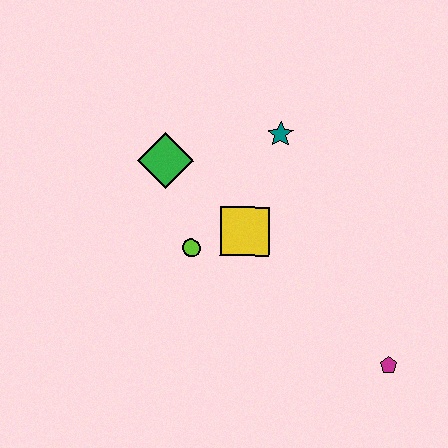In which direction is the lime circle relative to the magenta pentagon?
The lime circle is to the left of the magenta pentagon.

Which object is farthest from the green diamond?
The magenta pentagon is farthest from the green diamond.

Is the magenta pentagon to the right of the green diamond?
Yes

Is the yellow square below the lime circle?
No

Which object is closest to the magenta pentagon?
The yellow square is closest to the magenta pentagon.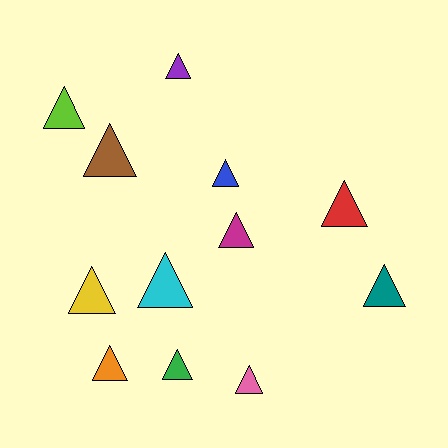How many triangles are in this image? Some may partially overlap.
There are 12 triangles.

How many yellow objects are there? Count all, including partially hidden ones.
There is 1 yellow object.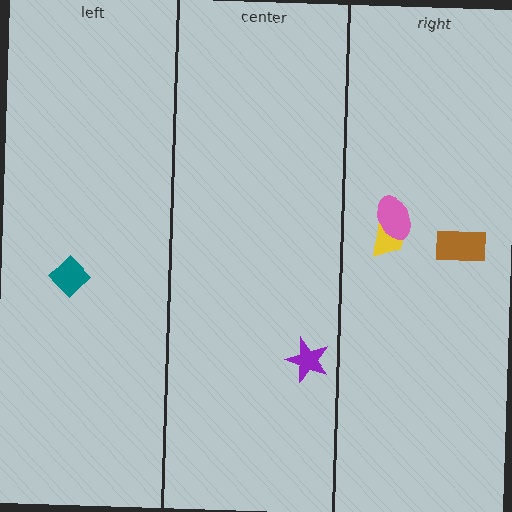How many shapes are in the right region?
3.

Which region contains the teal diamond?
The left region.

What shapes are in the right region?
The yellow trapezoid, the brown rectangle, the pink ellipse.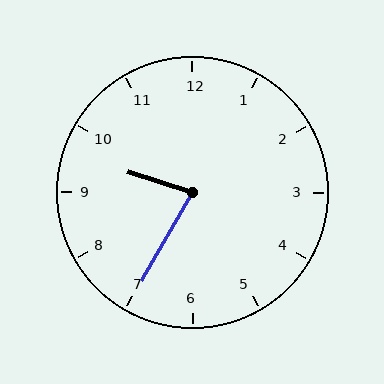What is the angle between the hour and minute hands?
Approximately 78 degrees.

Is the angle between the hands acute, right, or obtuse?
It is acute.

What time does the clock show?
9:35.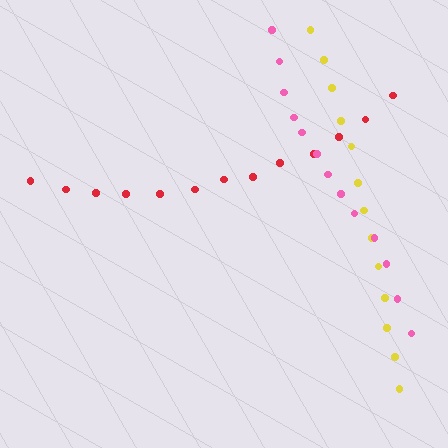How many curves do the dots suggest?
There are 3 distinct paths.